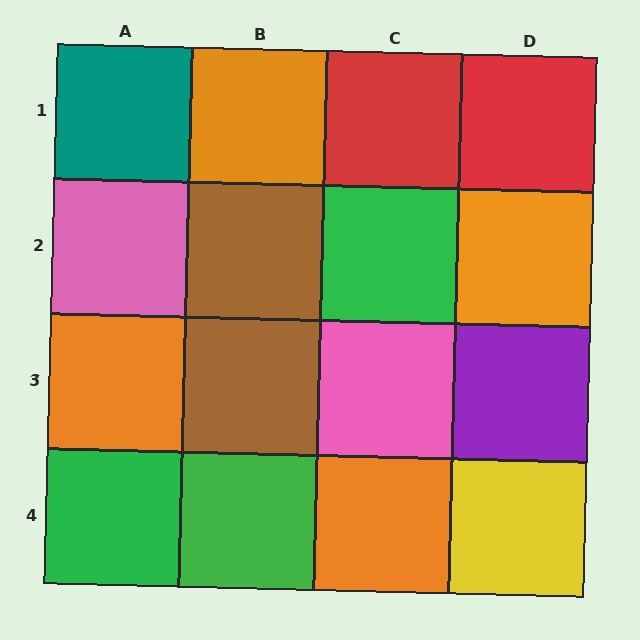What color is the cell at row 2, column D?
Orange.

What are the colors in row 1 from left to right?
Teal, orange, red, red.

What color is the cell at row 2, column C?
Green.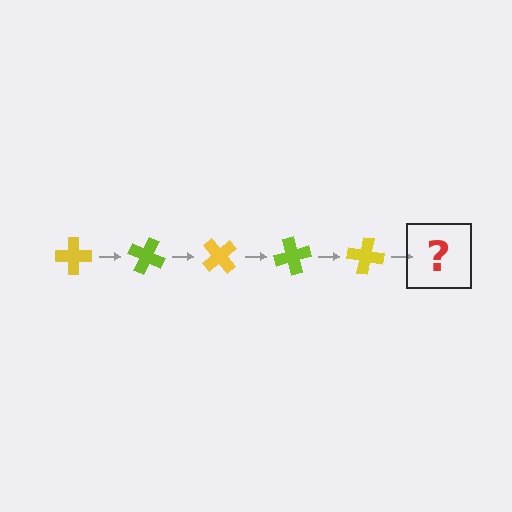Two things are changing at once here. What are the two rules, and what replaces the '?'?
The two rules are that it rotates 25 degrees each step and the color cycles through yellow and lime. The '?' should be a lime cross, rotated 125 degrees from the start.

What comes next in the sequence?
The next element should be a lime cross, rotated 125 degrees from the start.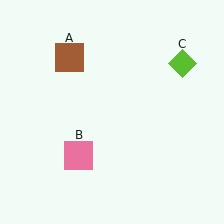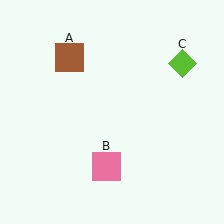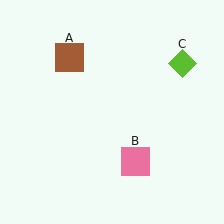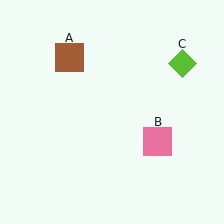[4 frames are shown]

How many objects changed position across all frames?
1 object changed position: pink square (object B).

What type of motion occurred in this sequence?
The pink square (object B) rotated counterclockwise around the center of the scene.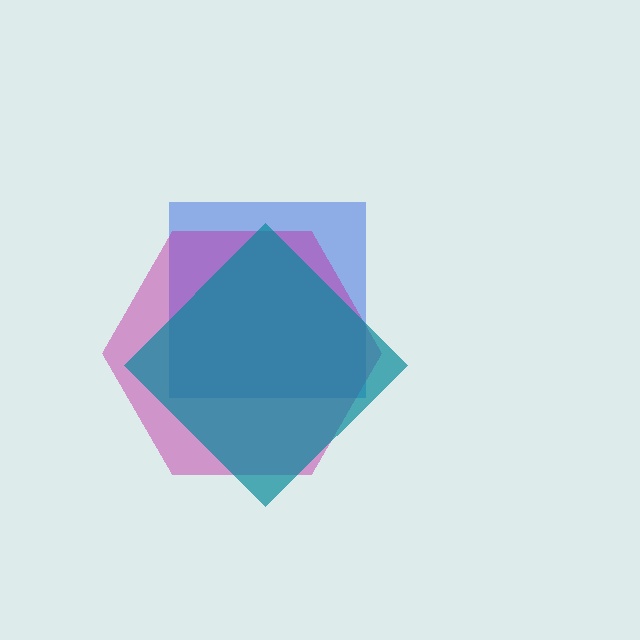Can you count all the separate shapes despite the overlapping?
Yes, there are 3 separate shapes.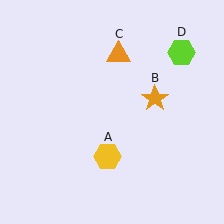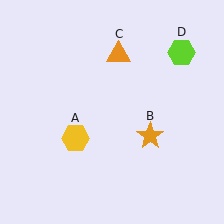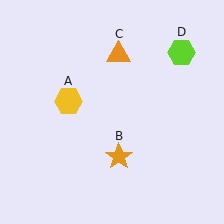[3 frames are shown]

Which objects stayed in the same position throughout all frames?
Orange triangle (object C) and lime hexagon (object D) remained stationary.